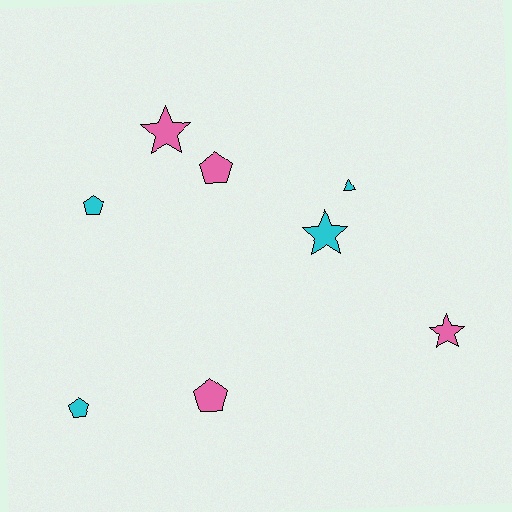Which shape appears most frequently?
Pentagon, with 4 objects.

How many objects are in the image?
There are 8 objects.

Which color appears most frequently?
Pink, with 4 objects.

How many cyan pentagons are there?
There are 2 cyan pentagons.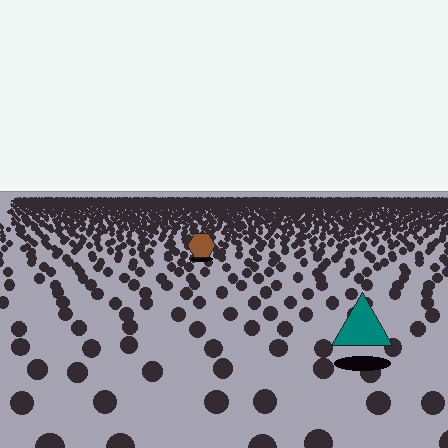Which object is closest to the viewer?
The teal triangle is closest. The texture marks near it are larger and more spread out.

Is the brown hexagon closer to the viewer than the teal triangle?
No. The teal triangle is closer — you can tell from the texture gradient: the ground texture is coarser near it.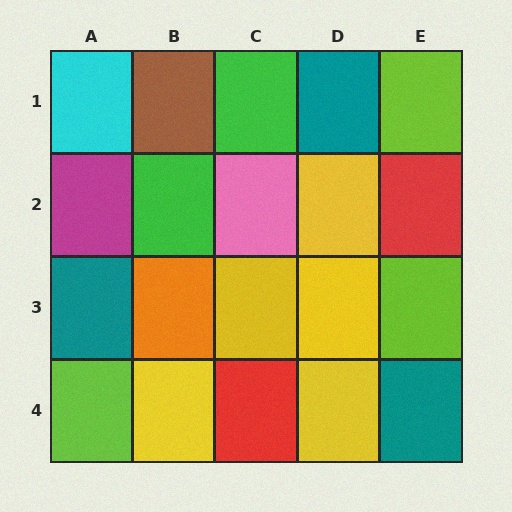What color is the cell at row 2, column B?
Green.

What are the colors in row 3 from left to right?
Teal, orange, yellow, yellow, lime.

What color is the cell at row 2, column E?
Red.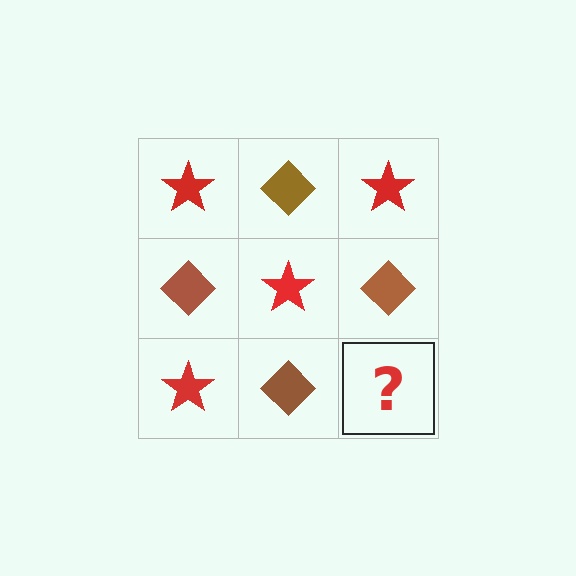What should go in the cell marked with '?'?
The missing cell should contain a red star.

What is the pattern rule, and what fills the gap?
The rule is that it alternates red star and brown diamond in a checkerboard pattern. The gap should be filled with a red star.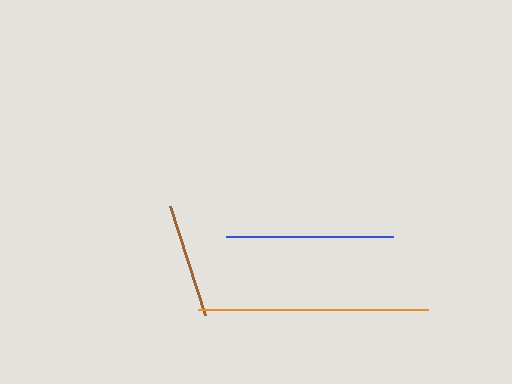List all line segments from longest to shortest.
From longest to shortest: orange, blue, brown.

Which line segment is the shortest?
The brown line is the shortest at approximately 115 pixels.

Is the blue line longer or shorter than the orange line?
The orange line is longer than the blue line.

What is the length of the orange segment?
The orange segment is approximately 229 pixels long.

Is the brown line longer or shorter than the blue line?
The blue line is longer than the brown line.